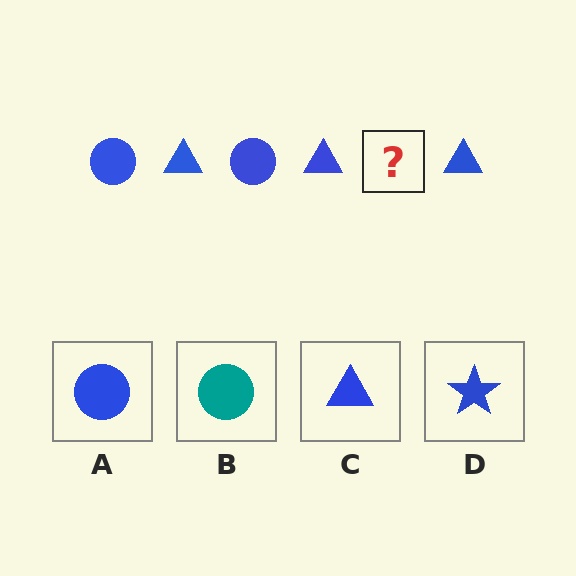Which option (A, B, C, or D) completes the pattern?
A.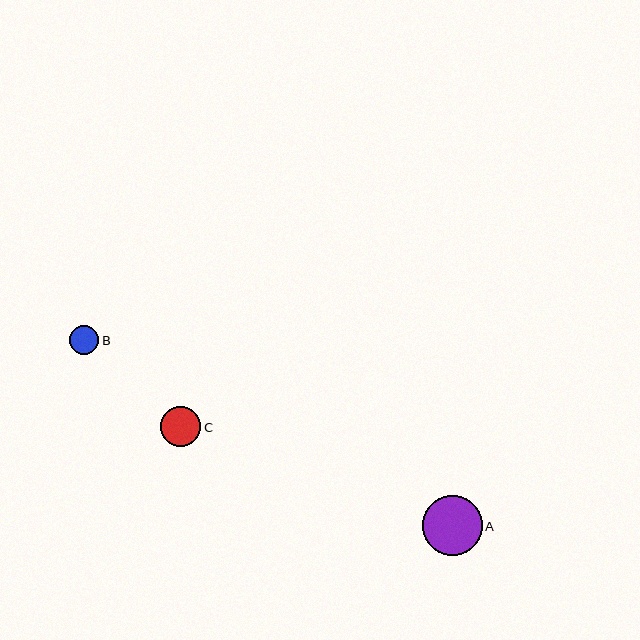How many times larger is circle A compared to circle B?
Circle A is approximately 2.1 times the size of circle B.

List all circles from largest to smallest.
From largest to smallest: A, C, B.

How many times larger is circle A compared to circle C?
Circle A is approximately 1.5 times the size of circle C.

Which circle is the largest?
Circle A is the largest with a size of approximately 59 pixels.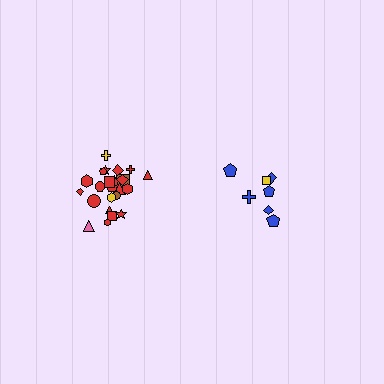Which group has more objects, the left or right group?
The left group.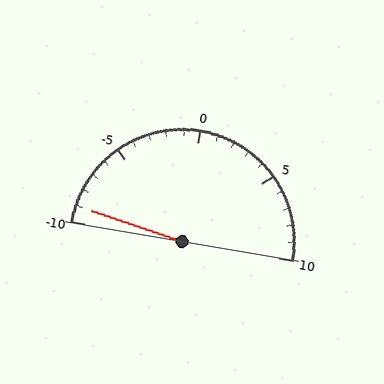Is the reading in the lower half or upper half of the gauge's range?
The reading is in the lower half of the range (-10 to 10).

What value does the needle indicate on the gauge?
The needle indicates approximately -9.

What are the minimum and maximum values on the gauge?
The gauge ranges from -10 to 10.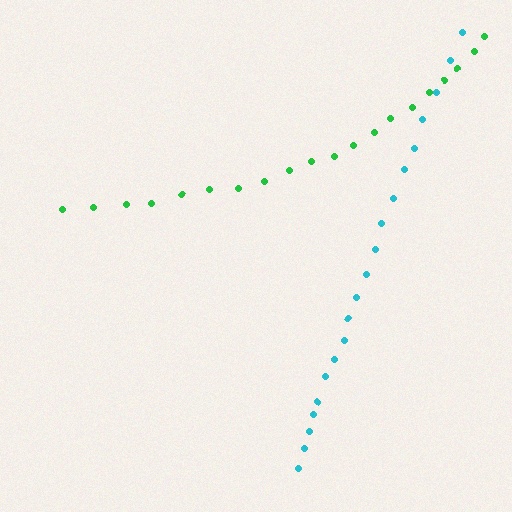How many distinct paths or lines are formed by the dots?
There are 2 distinct paths.